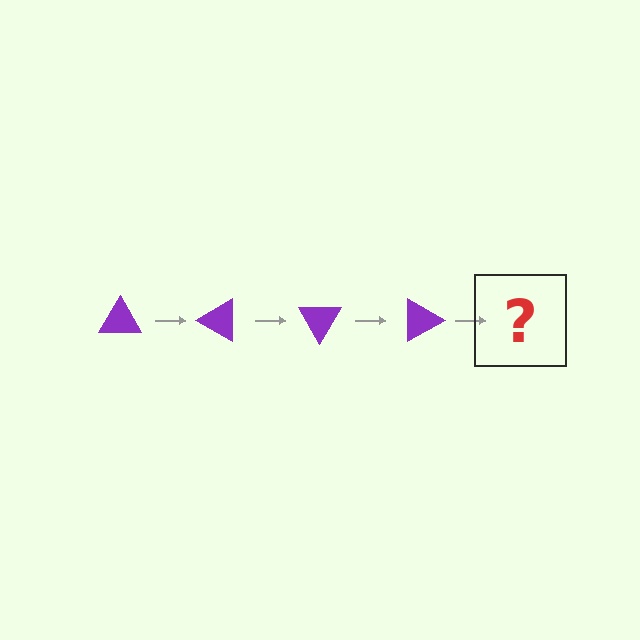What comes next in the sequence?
The next element should be a purple triangle rotated 120 degrees.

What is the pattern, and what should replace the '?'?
The pattern is that the triangle rotates 30 degrees each step. The '?' should be a purple triangle rotated 120 degrees.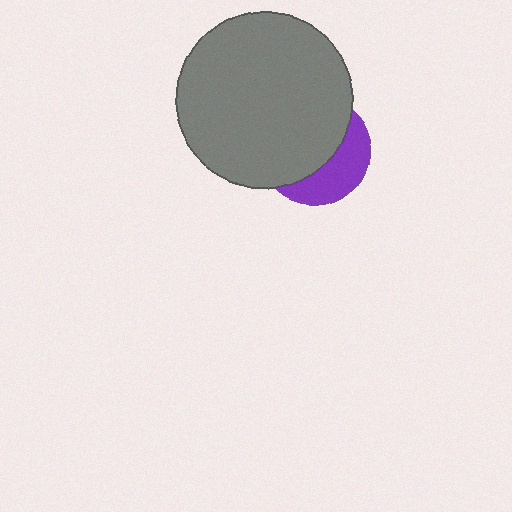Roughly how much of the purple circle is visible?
A small part of it is visible (roughly 37%).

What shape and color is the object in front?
The object in front is a gray circle.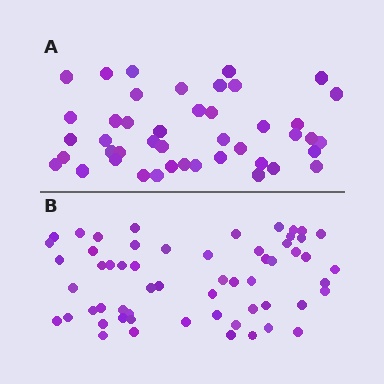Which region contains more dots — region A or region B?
Region B (the bottom region) has more dots.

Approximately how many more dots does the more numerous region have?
Region B has approximately 15 more dots than region A.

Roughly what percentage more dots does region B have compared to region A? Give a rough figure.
About 30% more.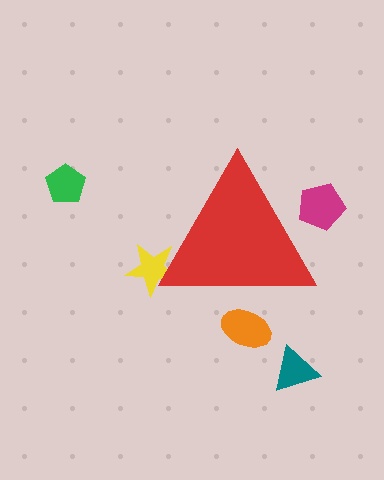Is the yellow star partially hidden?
Yes, the yellow star is partially hidden behind the red triangle.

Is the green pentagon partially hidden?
No, the green pentagon is fully visible.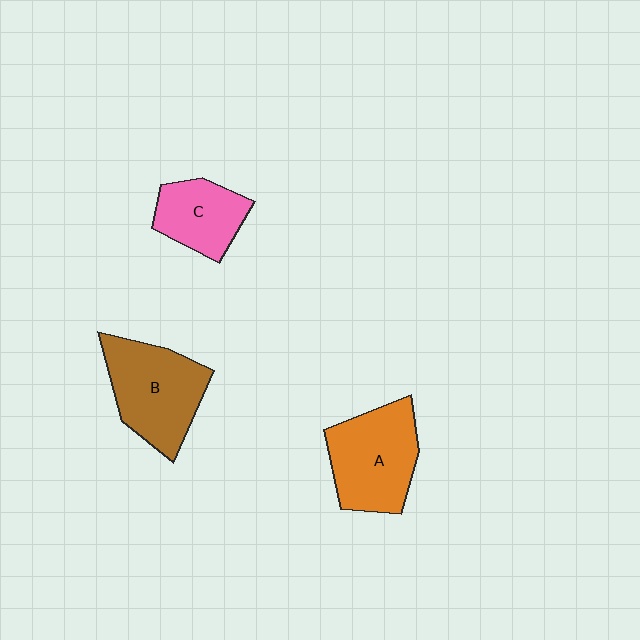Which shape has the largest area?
Shape B (brown).